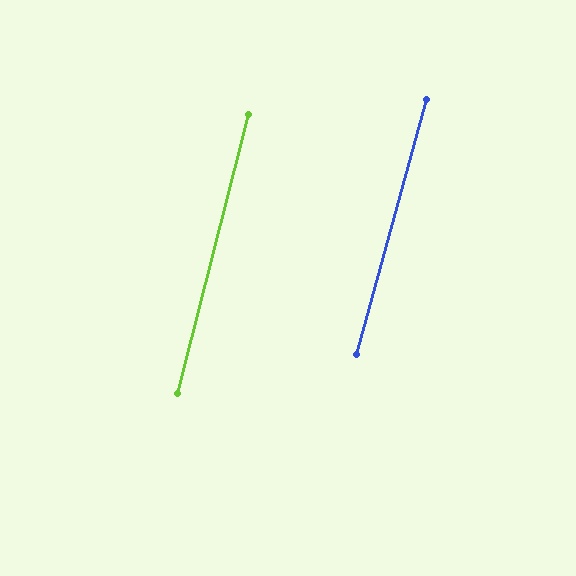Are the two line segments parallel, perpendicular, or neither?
Parallel — their directions differ by only 0.8°.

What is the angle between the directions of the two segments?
Approximately 1 degree.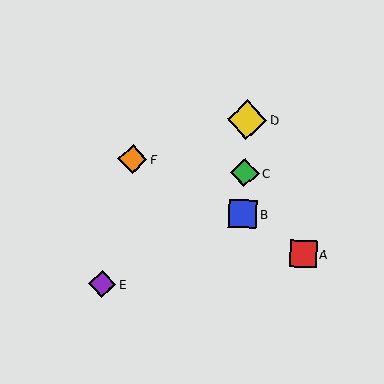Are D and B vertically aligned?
Yes, both are at x≈247.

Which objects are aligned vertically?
Objects B, C, D are aligned vertically.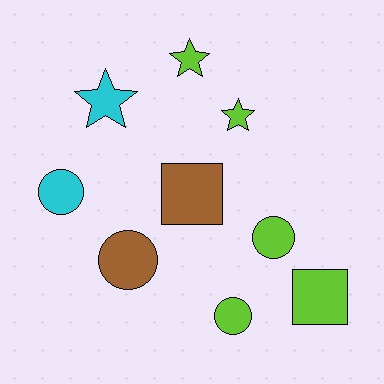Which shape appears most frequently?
Circle, with 4 objects.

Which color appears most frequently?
Lime, with 5 objects.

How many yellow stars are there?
There are no yellow stars.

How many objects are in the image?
There are 9 objects.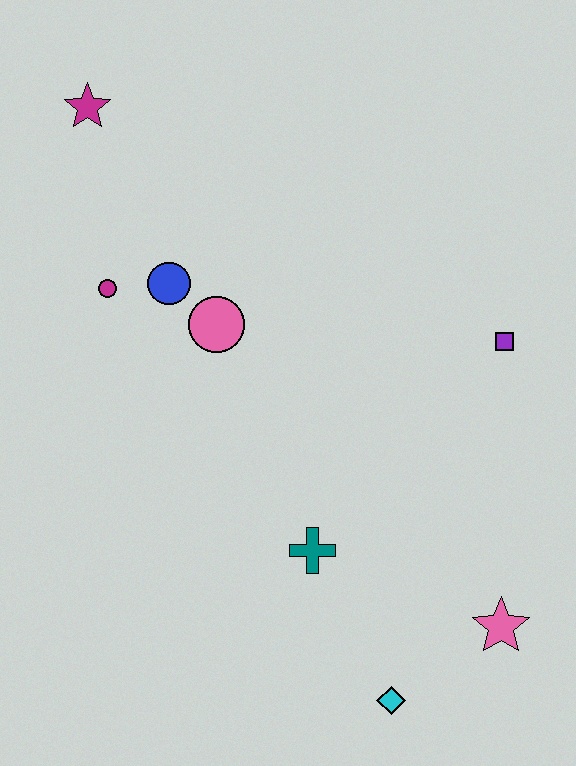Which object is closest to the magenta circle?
The blue circle is closest to the magenta circle.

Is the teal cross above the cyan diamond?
Yes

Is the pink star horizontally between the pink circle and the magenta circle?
No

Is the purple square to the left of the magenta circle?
No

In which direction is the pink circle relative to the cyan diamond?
The pink circle is above the cyan diamond.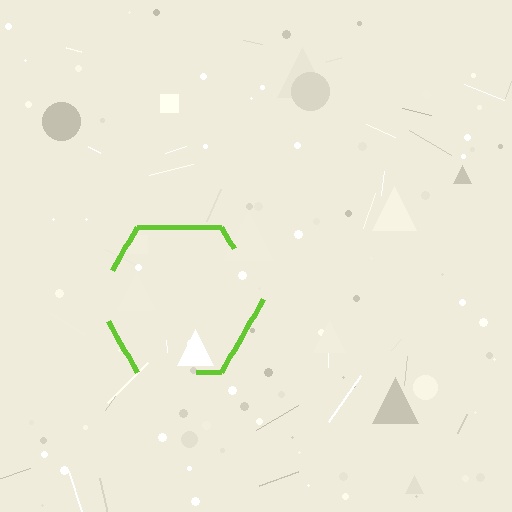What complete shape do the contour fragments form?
The contour fragments form a hexagon.